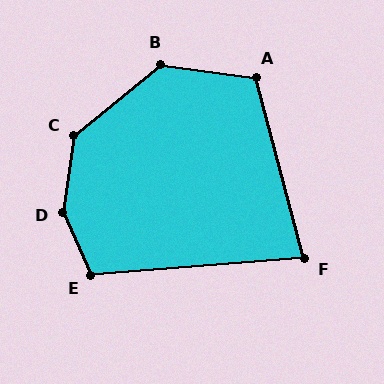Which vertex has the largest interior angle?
D, at approximately 147 degrees.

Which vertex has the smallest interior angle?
F, at approximately 79 degrees.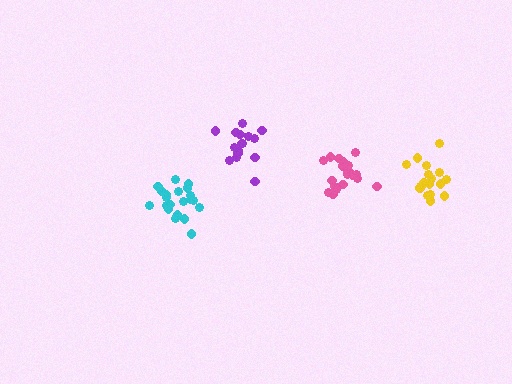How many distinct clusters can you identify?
There are 4 distinct clusters.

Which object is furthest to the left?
The cyan cluster is leftmost.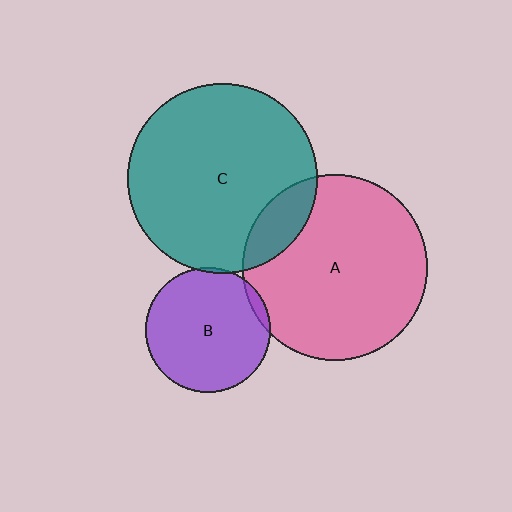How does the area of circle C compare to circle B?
Approximately 2.3 times.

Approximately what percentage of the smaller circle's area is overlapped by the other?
Approximately 15%.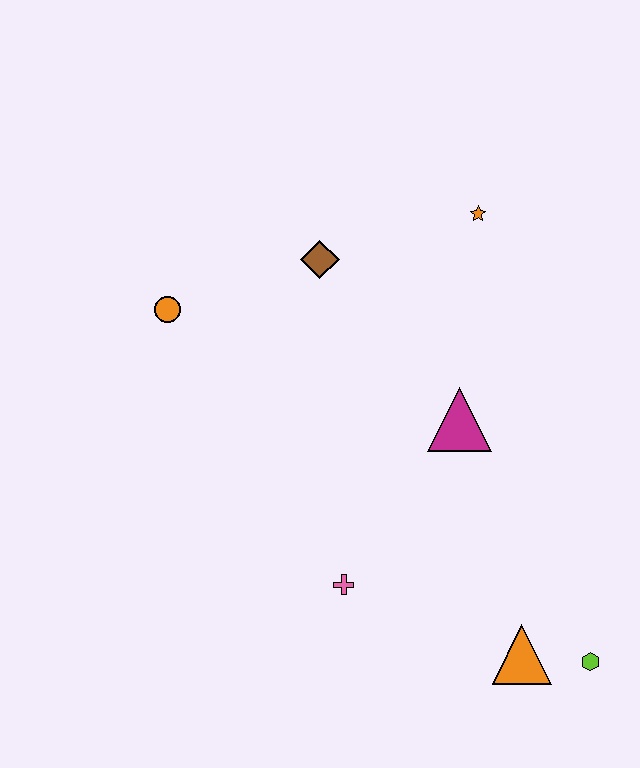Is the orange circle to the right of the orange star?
No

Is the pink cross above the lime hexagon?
Yes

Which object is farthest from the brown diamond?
The lime hexagon is farthest from the brown diamond.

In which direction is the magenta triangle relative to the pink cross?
The magenta triangle is above the pink cross.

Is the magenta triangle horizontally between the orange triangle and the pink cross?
Yes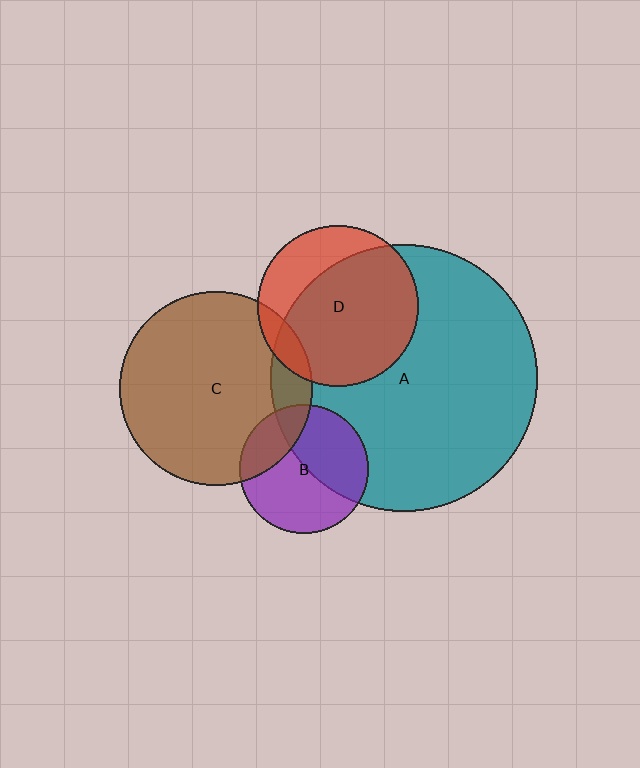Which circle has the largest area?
Circle A (teal).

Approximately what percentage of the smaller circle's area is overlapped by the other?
Approximately 10%.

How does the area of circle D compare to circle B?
Approximately 1.6 times.